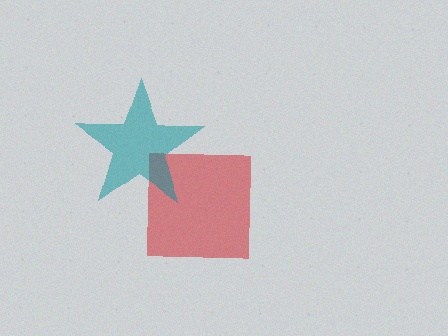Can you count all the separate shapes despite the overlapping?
Yes, there are 2 separate shapes.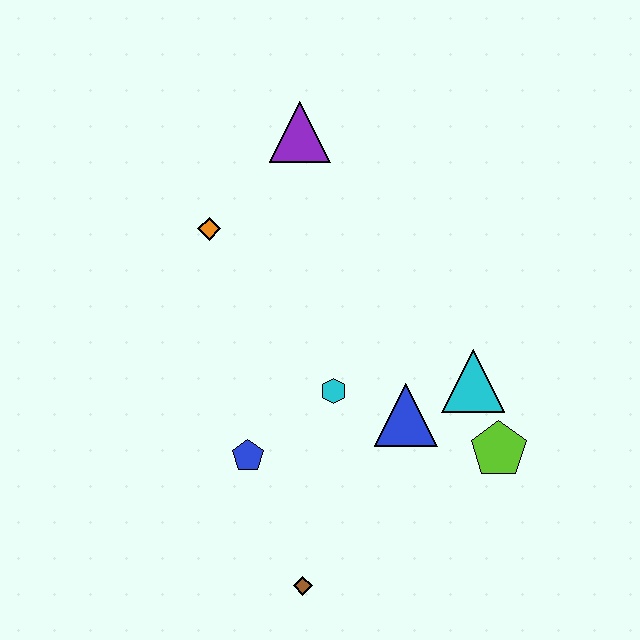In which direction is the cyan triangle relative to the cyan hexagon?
The cyan triangle is to the right of the cyan hexagon.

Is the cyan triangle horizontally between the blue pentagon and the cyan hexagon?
No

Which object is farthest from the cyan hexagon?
The purple triangle is farthest from the cyan hexagon.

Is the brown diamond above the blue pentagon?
No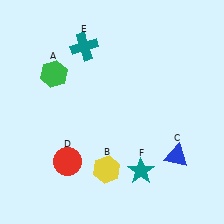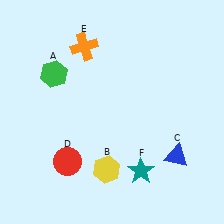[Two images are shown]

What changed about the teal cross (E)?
In Image 1, E is teal. In Image 2, it changed to orange.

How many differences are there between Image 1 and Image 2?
There is 1 difference between the two images.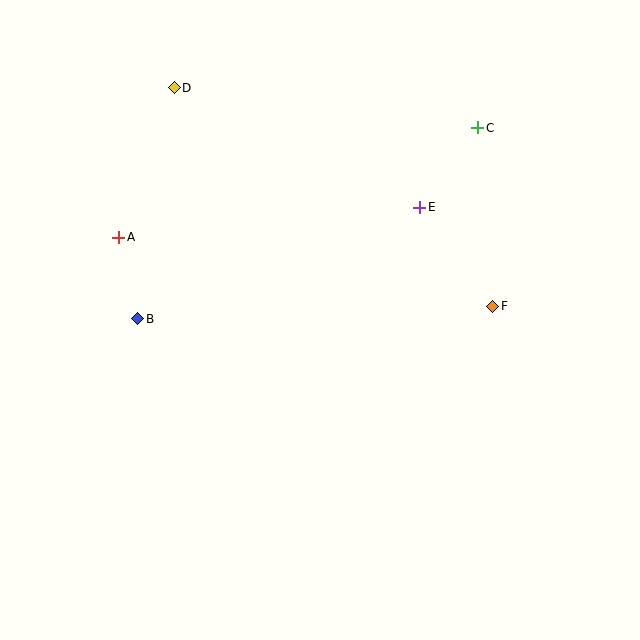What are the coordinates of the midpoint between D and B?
The midpoint between D and B is at (156, 203).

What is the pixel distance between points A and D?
The distance between A and D is 160 pixels.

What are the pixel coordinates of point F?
Point F is at (493, 306).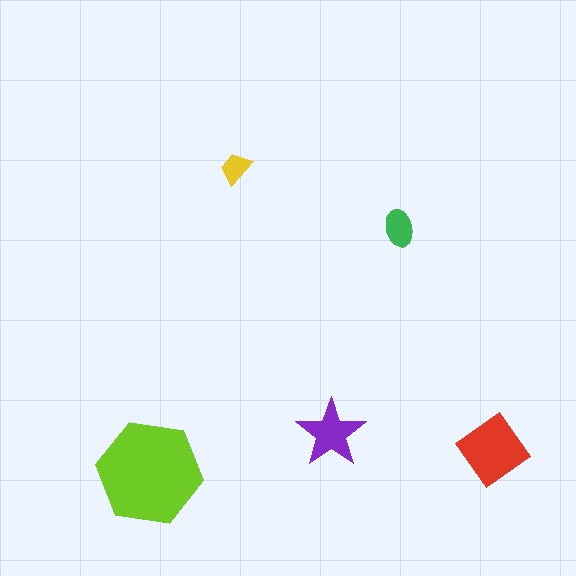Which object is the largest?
The lime hexagon.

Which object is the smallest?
The yellow trapezoid.